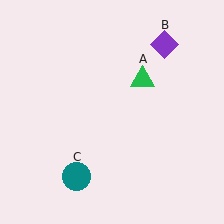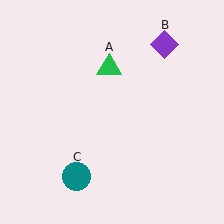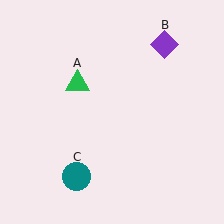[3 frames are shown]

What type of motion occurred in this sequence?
The green triangle (object A) rotated counterclockwise around the center of the scene.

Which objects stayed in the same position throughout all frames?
Purple diamond (object B) and teal circle (object C) remained stationary.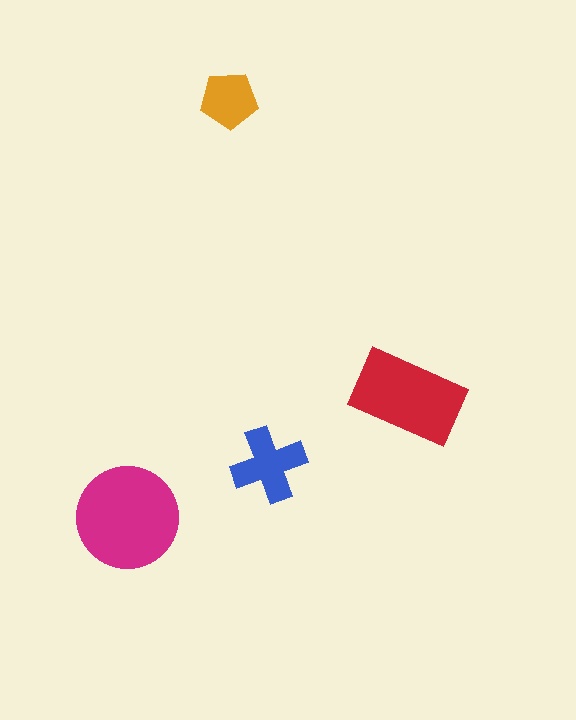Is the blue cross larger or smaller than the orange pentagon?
Larger.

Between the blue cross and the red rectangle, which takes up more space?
The red rectangle.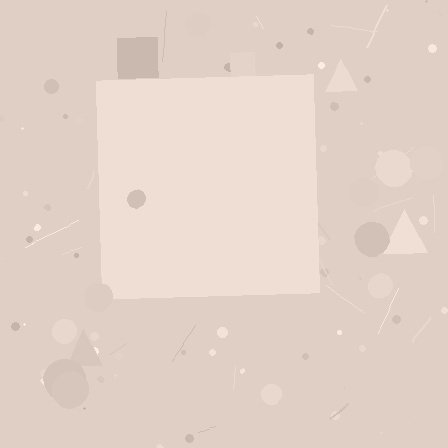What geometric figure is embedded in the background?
A square is embedded in the background.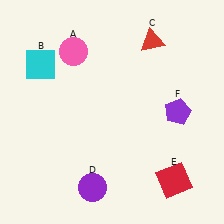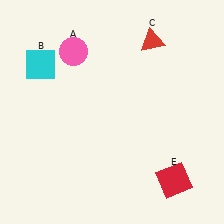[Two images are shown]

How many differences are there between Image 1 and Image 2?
There are 2 differences between the two images.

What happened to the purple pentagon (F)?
The purple pentagon (F) was removed in Image 2. It was in the top-right area of Image 1.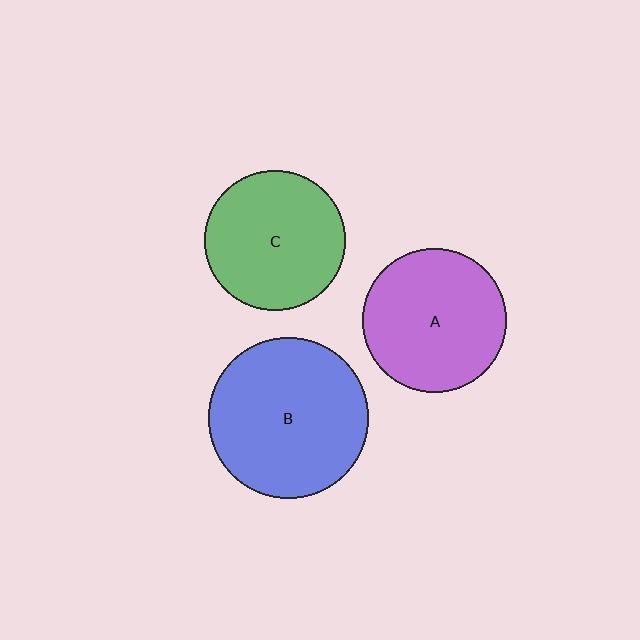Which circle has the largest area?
Circle B (blue).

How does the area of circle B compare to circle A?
Approximately 1.2 times.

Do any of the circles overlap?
No, none of the circles overlap.